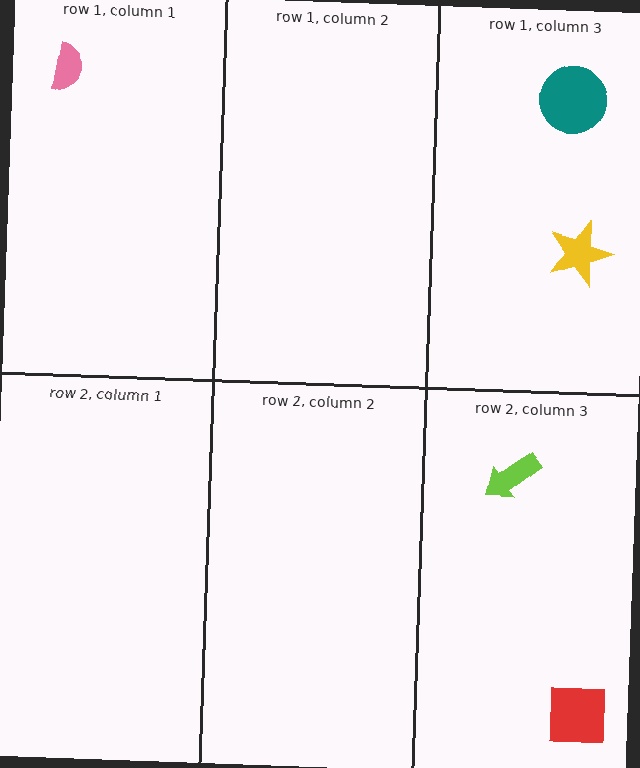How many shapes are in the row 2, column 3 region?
2.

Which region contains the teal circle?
The row 1, column 3 region.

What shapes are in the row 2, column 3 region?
The red square, the lime arrow.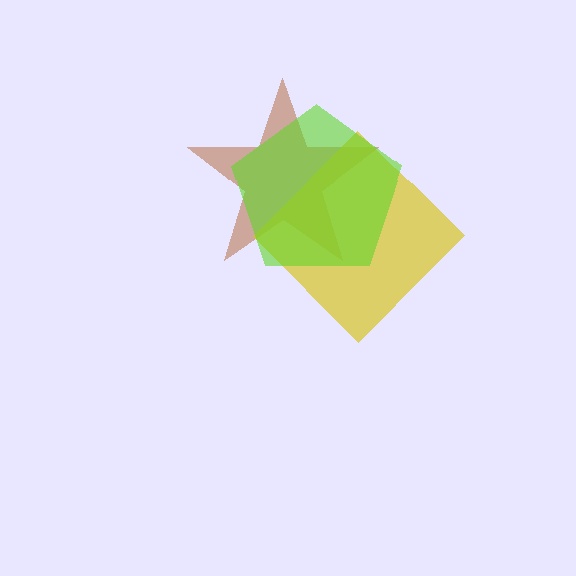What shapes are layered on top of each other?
The layered shapes are: a brown star, a yellow diamond, a lime pentagon.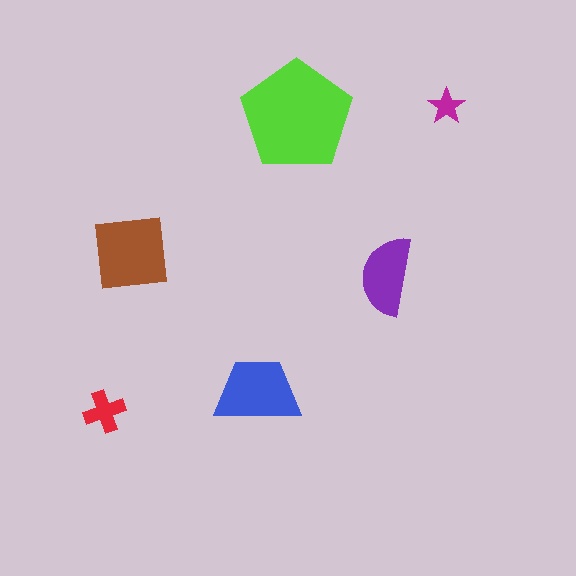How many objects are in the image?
There are 6 objects in the image.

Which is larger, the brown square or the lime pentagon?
The lime pentagon.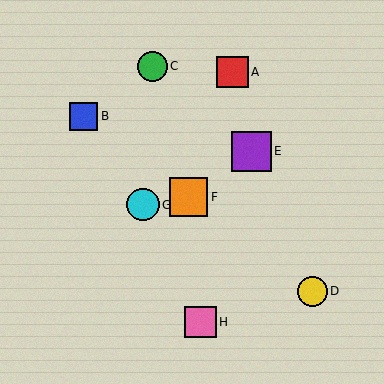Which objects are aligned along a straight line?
Objects B, D, F are aligned along a straight line.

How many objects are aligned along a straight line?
3 objects (B, D, F) are aligned along a straight line.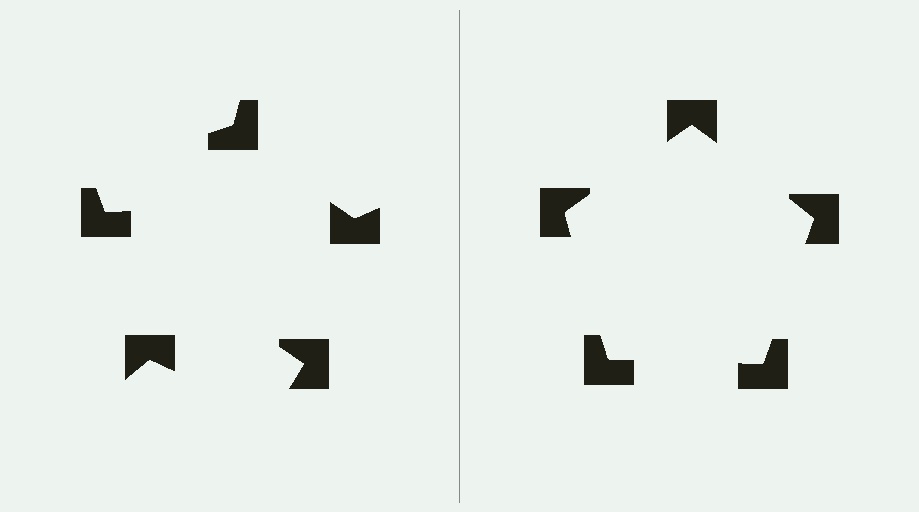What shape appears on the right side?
An illusory pentagon.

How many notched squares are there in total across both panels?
10 — 5 on each side.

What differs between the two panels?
The notched squares are positioned identically on both sides; only the wedge orientations differ. On the right they align to a pentagon; on the left they are misaligned.